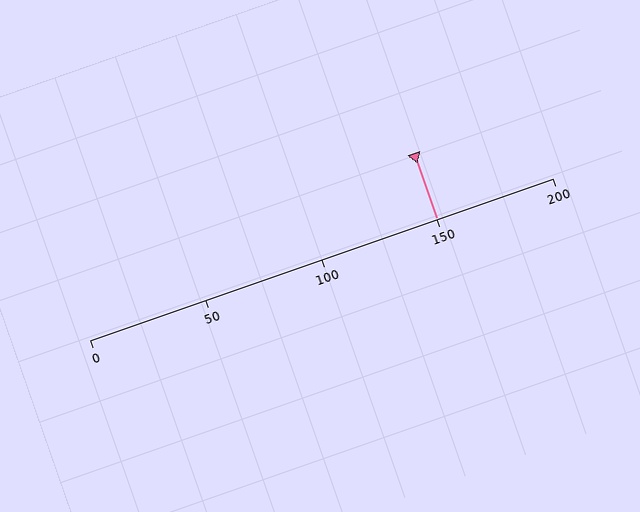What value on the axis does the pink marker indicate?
The marker indicates approximately 150.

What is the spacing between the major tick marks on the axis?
The major ticks are spaced 50 apart.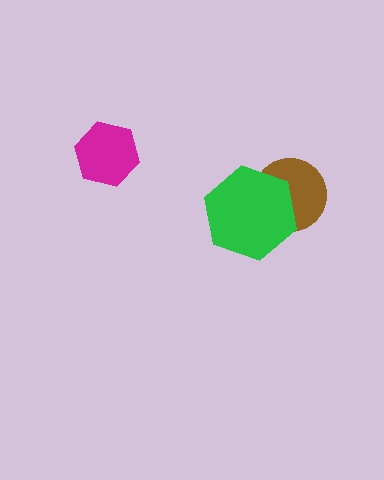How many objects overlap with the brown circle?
1 object overlaps with the brown circle.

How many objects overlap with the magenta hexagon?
0 objects overlap with the magenta hexagon.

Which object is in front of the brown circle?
The green hexagon is in front of the brown circle.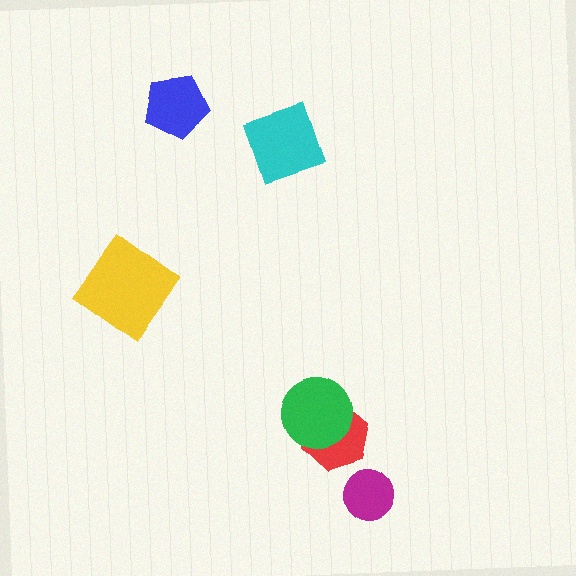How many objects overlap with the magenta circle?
0 objects overlap with the magenta circle.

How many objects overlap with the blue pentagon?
0 objects overlap with the blue pentagon.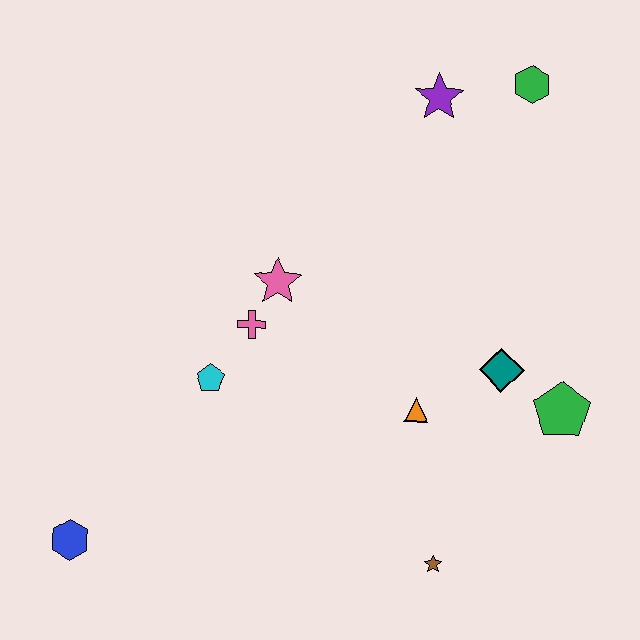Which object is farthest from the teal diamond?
The blue hexagon is farthest from the teal diamond.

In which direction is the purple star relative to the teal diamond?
The purple star is above the teal diamond.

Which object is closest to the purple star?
The green hexagon is closest to the purple star.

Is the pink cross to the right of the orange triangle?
No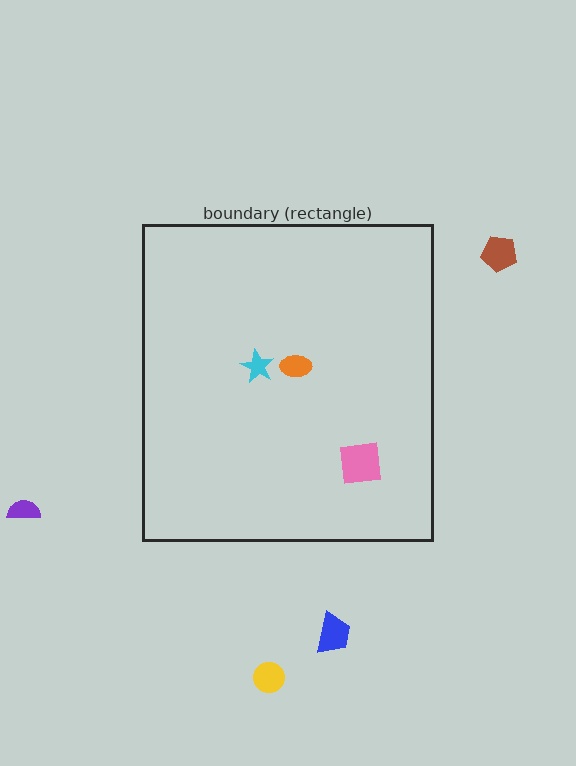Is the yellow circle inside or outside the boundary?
Outside.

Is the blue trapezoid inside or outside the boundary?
Outside.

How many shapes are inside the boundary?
3 inside, 4 outside.